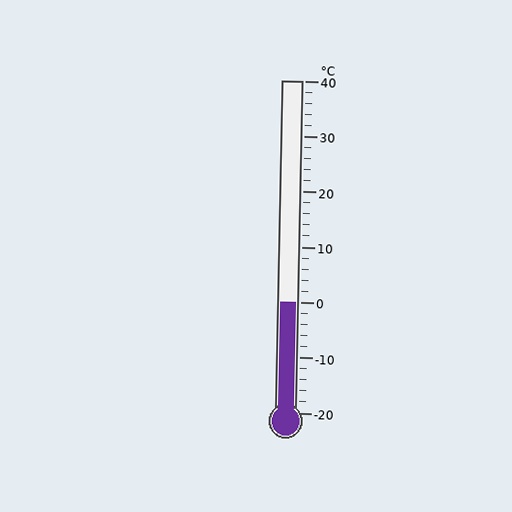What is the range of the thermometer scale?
The thermometer scale ranges from -20°C to 40°C.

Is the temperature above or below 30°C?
The temperature is below 30°C.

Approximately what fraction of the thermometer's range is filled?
The thermometer is filled to approximately 35% of its range.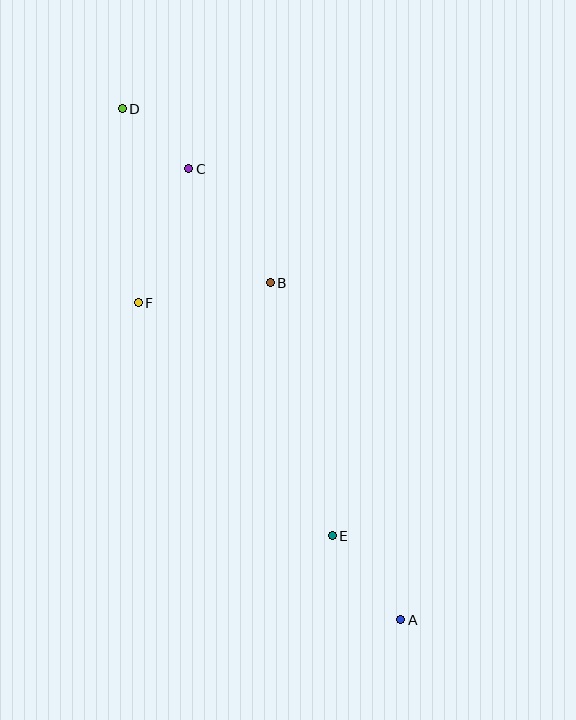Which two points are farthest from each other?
Points A and D are farthest from each other.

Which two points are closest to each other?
Points C and D are closest to each other.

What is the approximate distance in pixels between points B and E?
The distance between B and E is approximately 260 pixels.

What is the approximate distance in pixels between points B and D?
The distance between B and D is approximately 229 pixels.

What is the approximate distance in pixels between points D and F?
The distance between D and F is approximately 195 pixels.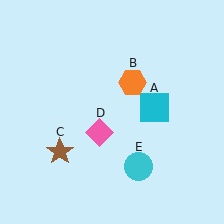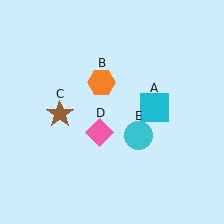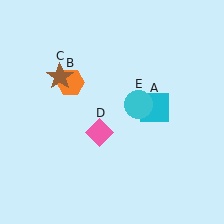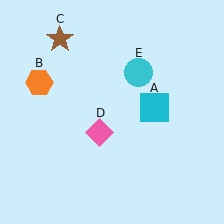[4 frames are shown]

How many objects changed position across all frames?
3 objects changed position: orange hexagon (object B), brown star (object C), cyan circle (object E).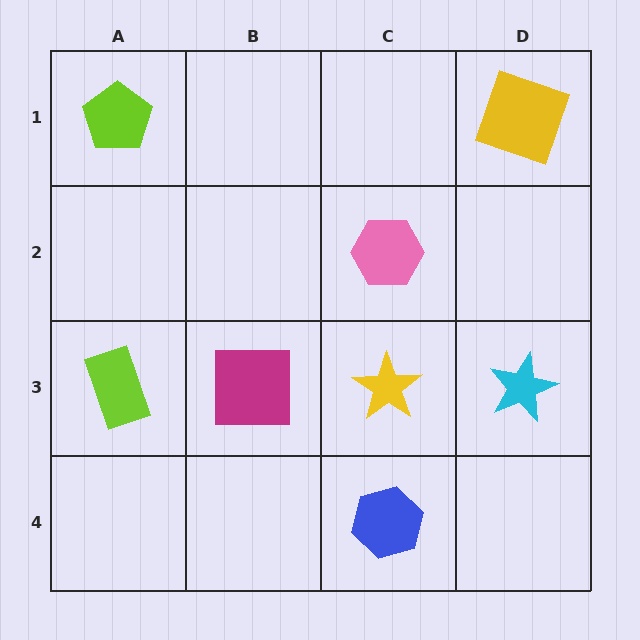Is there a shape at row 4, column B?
No, that cell is empty.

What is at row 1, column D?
A yellow square.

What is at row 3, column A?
A lime rectangle.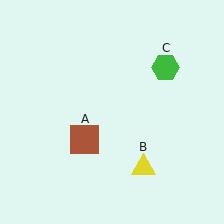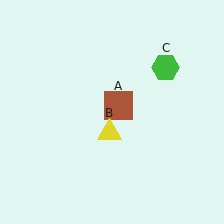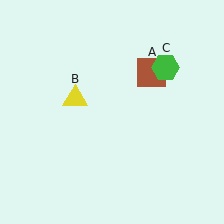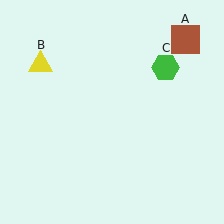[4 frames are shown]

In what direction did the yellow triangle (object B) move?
The yellow triangle (object B) moved up and to the left.